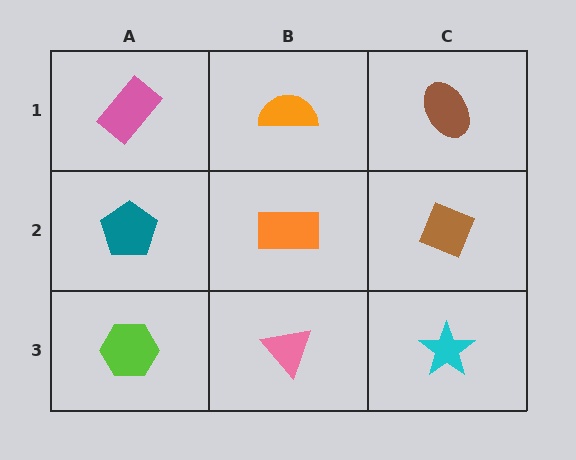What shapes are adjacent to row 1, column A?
A teal pentagon (row 2, column A), an orange semicircle (row 1, column B).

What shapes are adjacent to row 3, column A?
A teal pentagon (row 2, column A), a pink triangle (row 3, column B).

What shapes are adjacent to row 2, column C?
A brown ellipse (row 1, column C), a cyan star (row 3, column C), an orange rectangle (row 2, column B).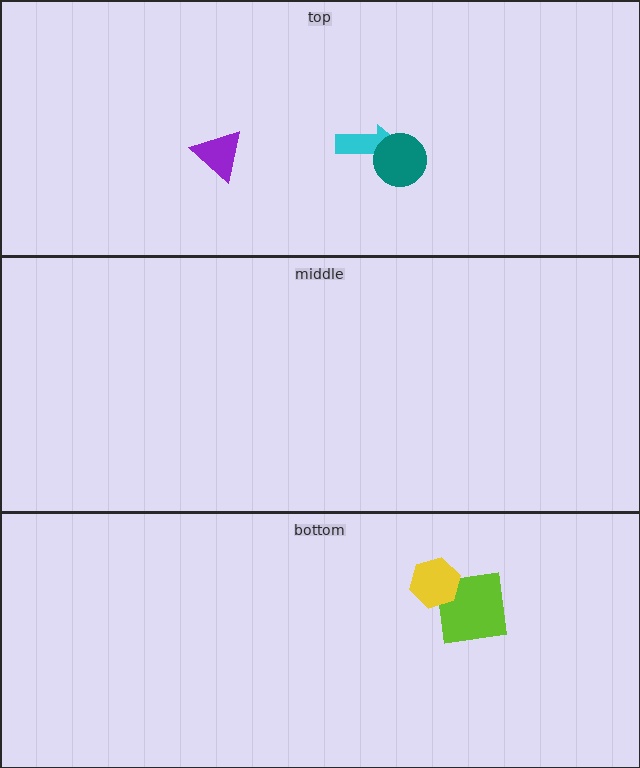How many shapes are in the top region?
3.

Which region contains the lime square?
The bottom region.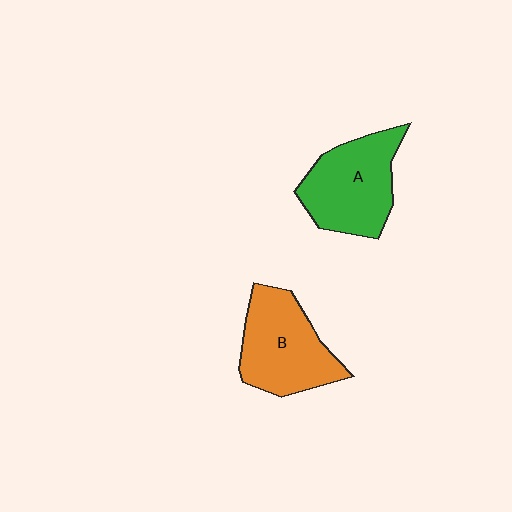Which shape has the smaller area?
Shape B (orange).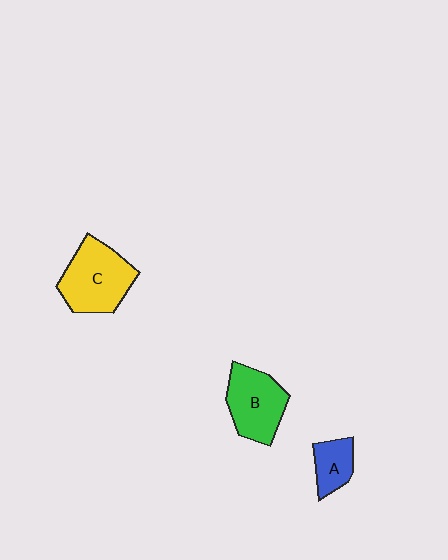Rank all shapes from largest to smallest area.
From largest to smallest: C (yellow), B (green), A (blue).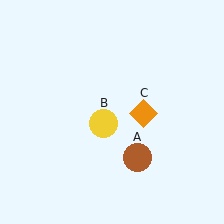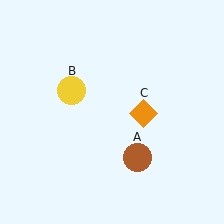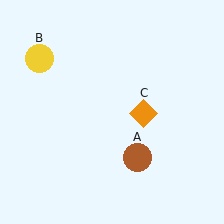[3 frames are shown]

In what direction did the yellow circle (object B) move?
The yellow circle (object B) moved up and to the left.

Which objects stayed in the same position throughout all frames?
Brown circle (object A) and orange diamond (object C) remained stationary.